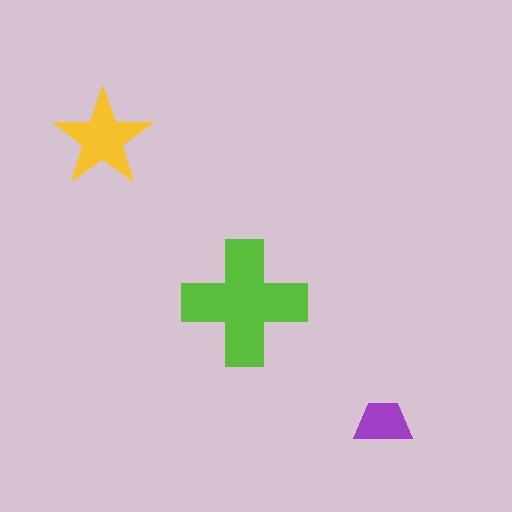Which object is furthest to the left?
The yellow star is leftmost.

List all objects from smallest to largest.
The purple trapezoid, the yellow star, the lime cross.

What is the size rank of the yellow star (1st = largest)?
2nd.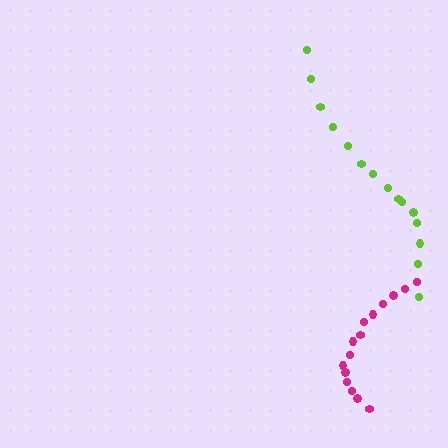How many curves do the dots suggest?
There are 2 distinct paths.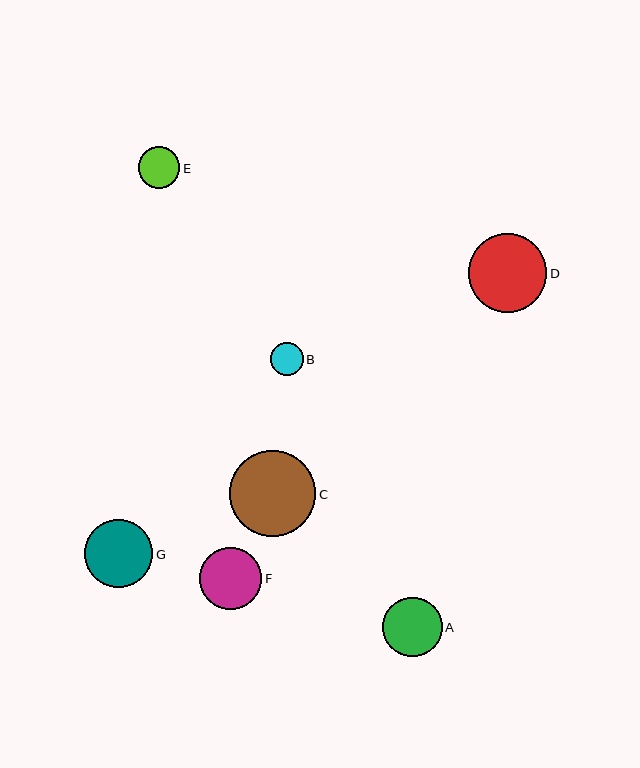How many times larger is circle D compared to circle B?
Circle D is approximately 2.4 times the size of circle B.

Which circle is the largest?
Circle C is the largest with a size of approximately 86 pixels.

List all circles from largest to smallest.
From largest to smallest: C, D, G, F, A, E, B.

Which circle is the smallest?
Circle B is the smallest with a size of approximately 33 pixels.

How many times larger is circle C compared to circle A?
Circle C is approximately 1.5 times the size of circle A.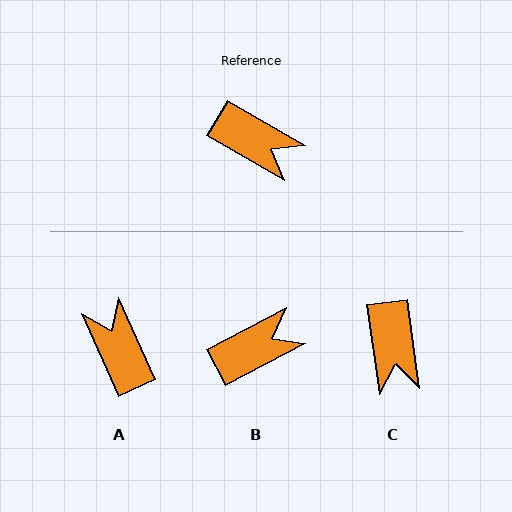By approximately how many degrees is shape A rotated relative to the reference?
Approximately 144 degrees counter-clockwise.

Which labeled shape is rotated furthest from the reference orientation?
A, about 144 degrees away.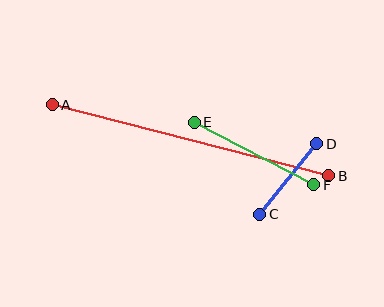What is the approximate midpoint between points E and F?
The midpoint is at approximately (254, 153) pixels.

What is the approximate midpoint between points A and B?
The midpoint is at approximately (191, 140) pixels.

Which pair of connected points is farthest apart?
Points A and B are farthest apart.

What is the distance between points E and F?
The distance is approximately 135 pixels.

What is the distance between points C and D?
The distance is approximately 90 pixels.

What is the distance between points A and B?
The distance is approximately 286 pixels.